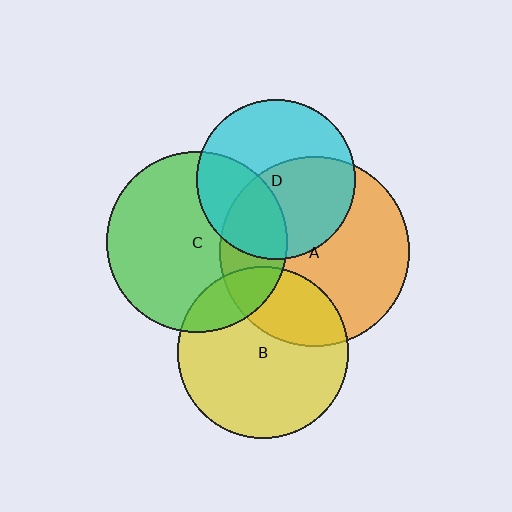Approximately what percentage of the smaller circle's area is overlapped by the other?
Approximately 25%.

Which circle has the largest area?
Circle A (orange).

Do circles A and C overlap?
Yes.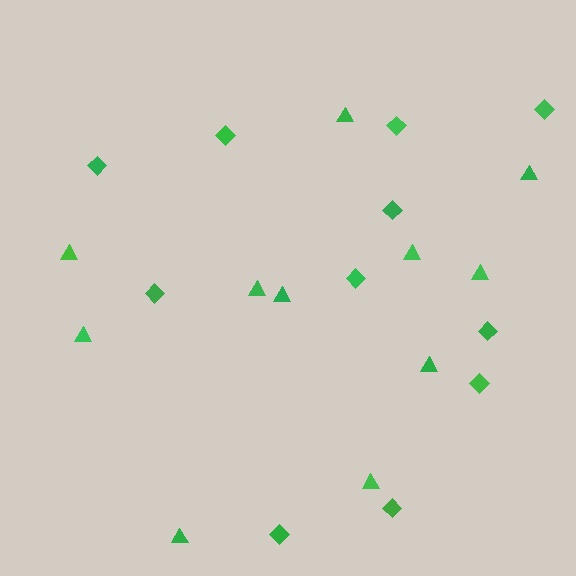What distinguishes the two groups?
There are 2 groups: one group of diamonds (11) and one group of triangles (11).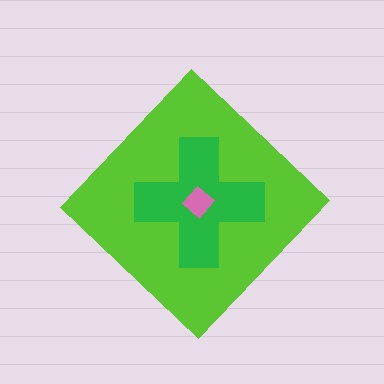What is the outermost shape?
The lime diamond.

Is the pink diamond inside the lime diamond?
Yes.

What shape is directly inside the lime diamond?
The green cross.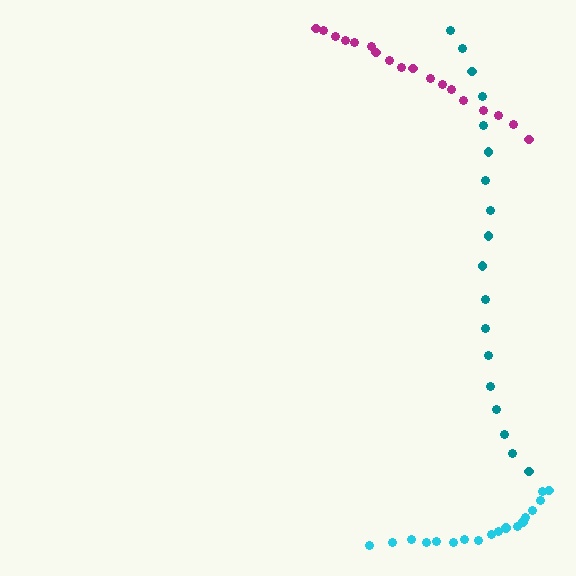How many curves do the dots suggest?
There are 3 distinct paths.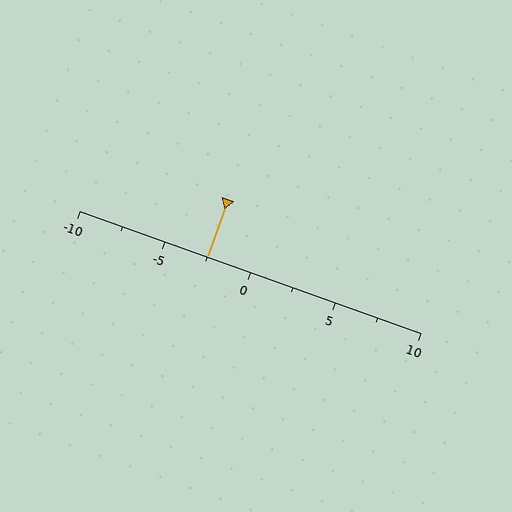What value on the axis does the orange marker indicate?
The marker indicates approximately -2.5.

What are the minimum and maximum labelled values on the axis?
The axis runs from -10 to 10.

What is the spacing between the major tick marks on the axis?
The major ticks are spaced 5 apart.